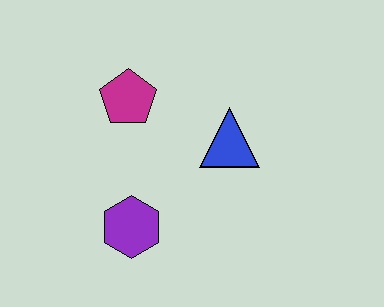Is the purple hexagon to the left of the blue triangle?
Yes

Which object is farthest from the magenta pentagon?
The purple hexagon is farthest from the magenta pentagon.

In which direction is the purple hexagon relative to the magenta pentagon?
The purple hexagon is below the magenta pentagon.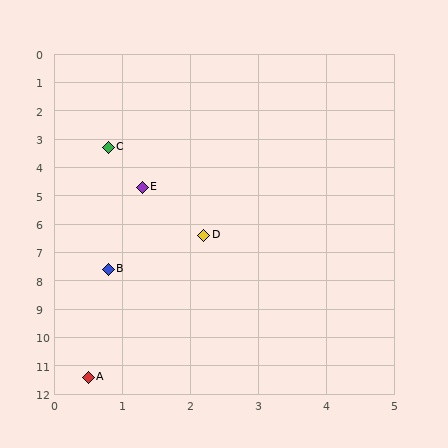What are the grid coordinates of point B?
Point B is at approximately (0.8, 7.6).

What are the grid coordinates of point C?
Point C is at approximately (0.8, 3.3).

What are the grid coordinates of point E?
Point E is at approximately (1.3, 4.7).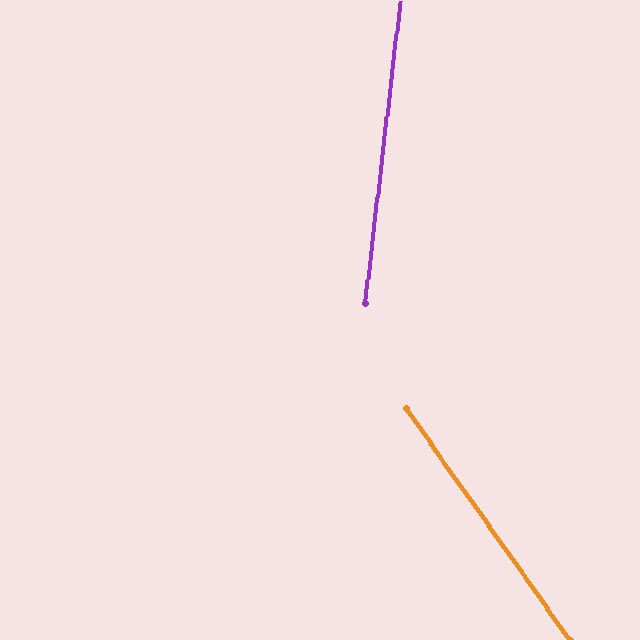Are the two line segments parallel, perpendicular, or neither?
Neither parallel nor perpendicular — they differ by about 42°.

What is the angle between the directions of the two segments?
Approximately 42 degrees.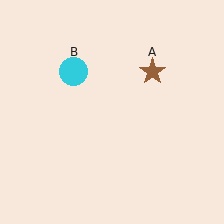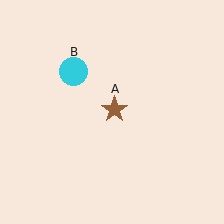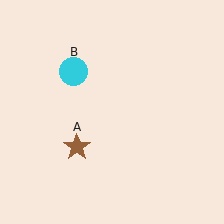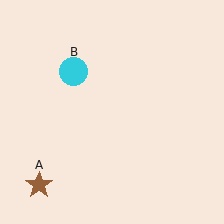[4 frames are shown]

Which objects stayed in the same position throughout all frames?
Cyan circle (object B) remained stationary.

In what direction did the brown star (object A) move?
The brown star (object A) moved down and to the left.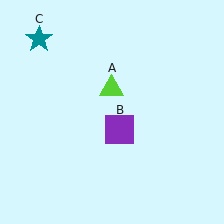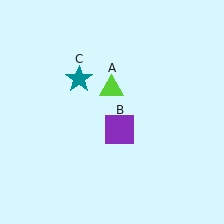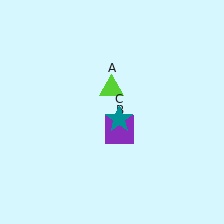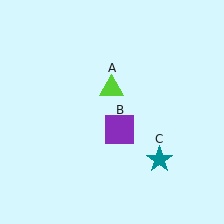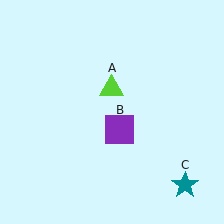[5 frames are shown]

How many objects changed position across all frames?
1 object changed position: teal star (object C).